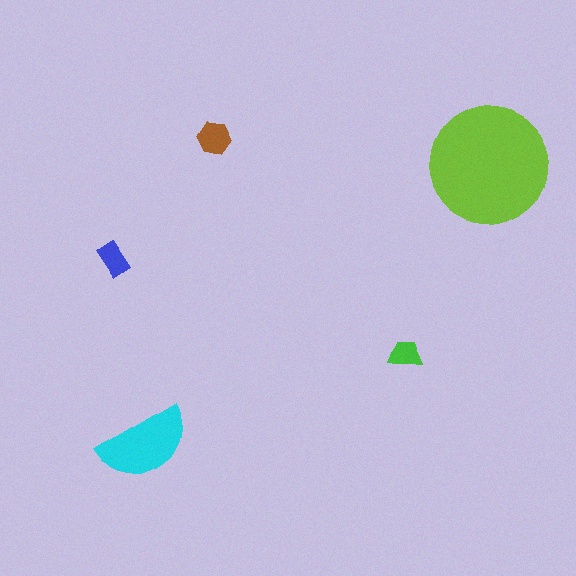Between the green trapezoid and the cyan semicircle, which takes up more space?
The cyan semicircle.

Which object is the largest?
The lime circle.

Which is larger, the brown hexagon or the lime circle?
The lime circle.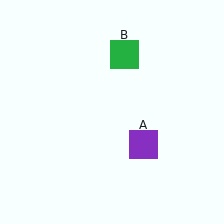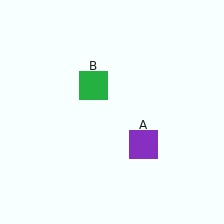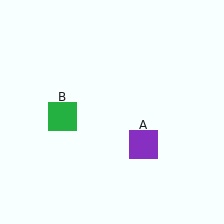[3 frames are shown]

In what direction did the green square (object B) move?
The green square (object B) moved down and to the left.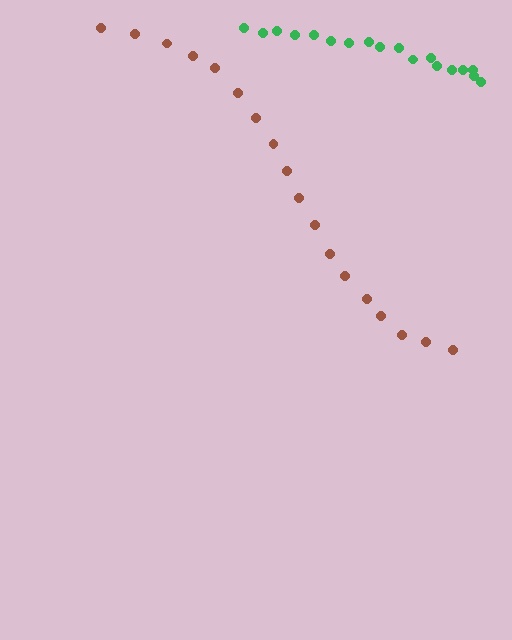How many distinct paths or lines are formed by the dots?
There are 2 distinct paths.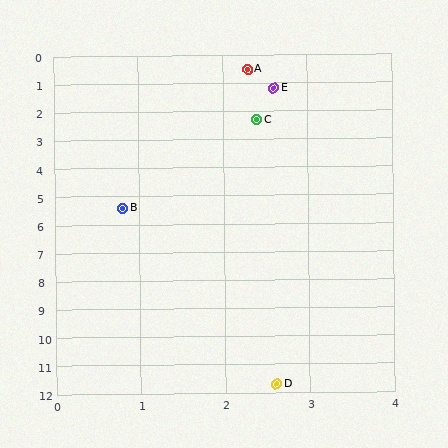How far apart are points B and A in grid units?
Points B and A are about 5.1 grid units apart.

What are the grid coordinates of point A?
Point A is at approximately (2.3, 0.5).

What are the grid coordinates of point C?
Point C is at approximately (2.4, 2.3).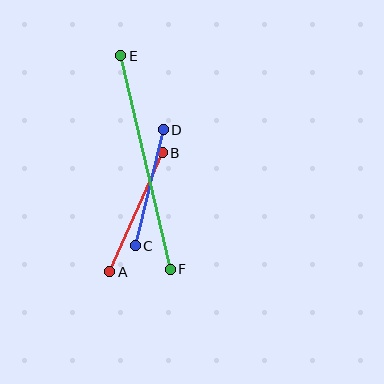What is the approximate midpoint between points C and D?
The midpoint is at approximately (149, 188) pixels.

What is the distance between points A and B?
The distance is approximately 130 pixels.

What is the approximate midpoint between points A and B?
The midpoint is at approximately (136, 212) pixels.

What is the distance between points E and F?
The distance is approximately 219 pixels.